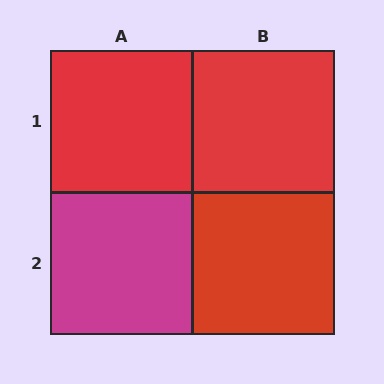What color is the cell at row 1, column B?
Red.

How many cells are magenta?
1 cell is magenta.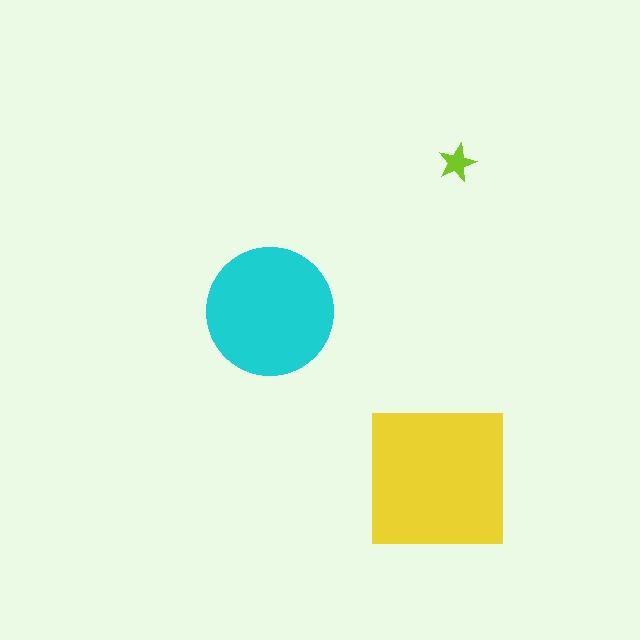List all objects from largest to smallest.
The yellow square, the cyan circle, the lime star.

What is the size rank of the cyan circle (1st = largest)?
2nd.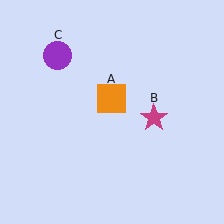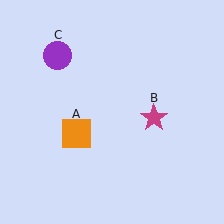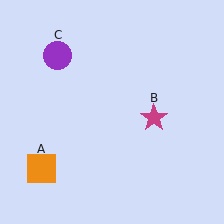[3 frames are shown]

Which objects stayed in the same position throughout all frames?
Magenta star (object B) and purple circle (object C) remained stationary.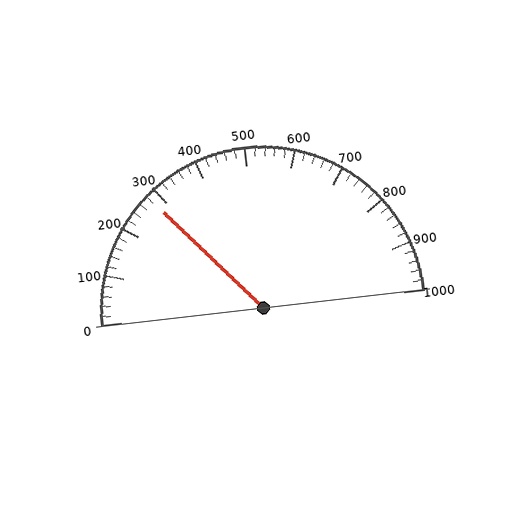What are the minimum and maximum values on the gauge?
The gauge ranges from 0 to 1000.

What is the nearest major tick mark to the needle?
The nearest major tick mark is 300.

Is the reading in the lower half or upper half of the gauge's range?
The reading is in the lower half of the range (0 to 1000).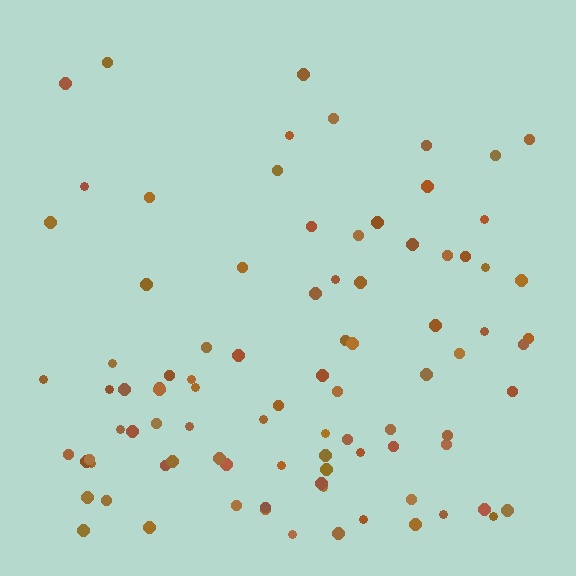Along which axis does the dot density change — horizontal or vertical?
Vertical.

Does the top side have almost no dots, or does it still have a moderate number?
Still a moderate number, just noticeably fewer than the bottom.